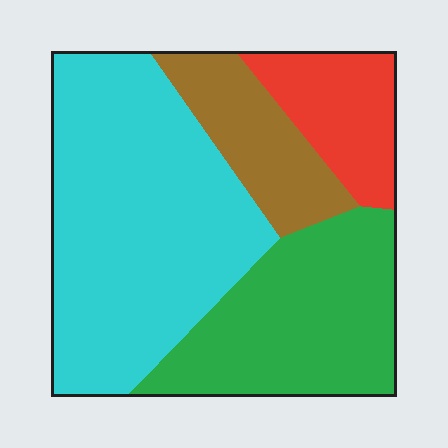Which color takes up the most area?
Cyan, at roughly 45%.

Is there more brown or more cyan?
Cyan.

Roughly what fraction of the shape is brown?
Brown takes up less than a sixth of the shape.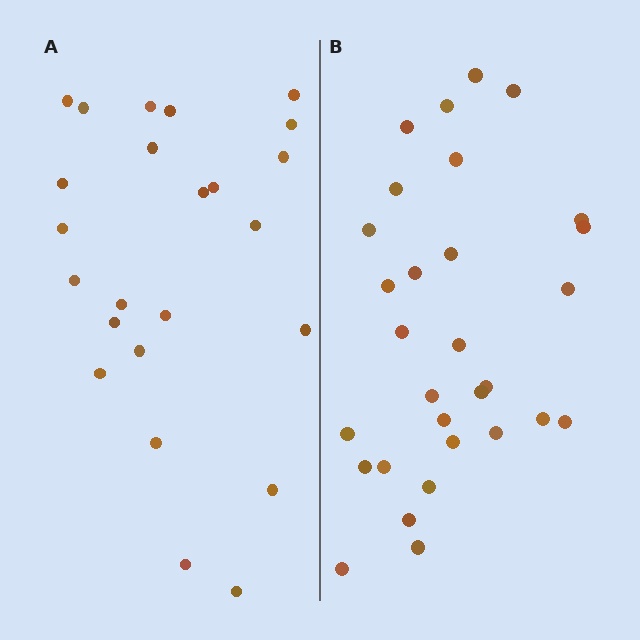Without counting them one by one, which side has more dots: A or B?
Region B (the right region) has more dots.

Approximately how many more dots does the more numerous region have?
Region B has about 6 more dots than region A.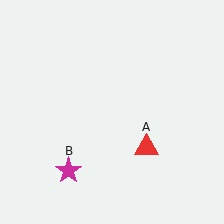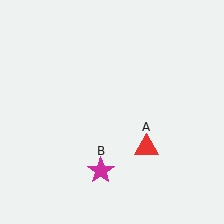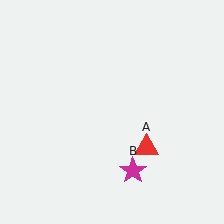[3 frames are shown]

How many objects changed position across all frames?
1 object changed position: magenta star (object B).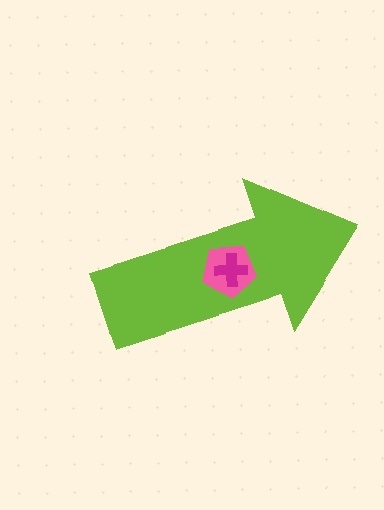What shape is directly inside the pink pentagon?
The magenta cross.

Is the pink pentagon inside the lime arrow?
Yes.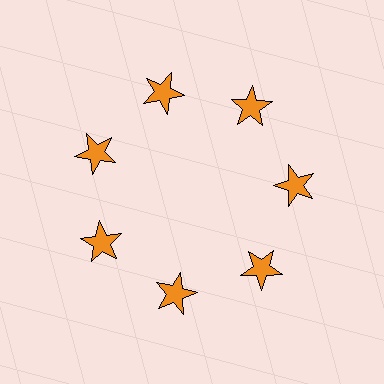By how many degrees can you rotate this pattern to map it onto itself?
The pattern maps onto itself every 51 degrees of rotation.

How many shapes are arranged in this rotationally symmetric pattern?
There are 7 shapes, arranged in 7 groups of 1.